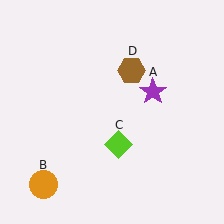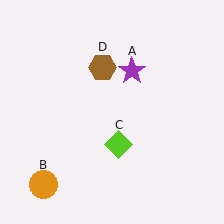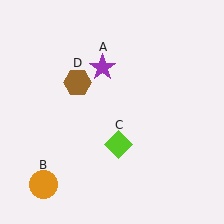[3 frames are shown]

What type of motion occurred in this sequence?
The purple star (object A), brown hexagon (object D) rotated counterclockwise around the center of the scene.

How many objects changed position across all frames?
2 objects changed position: purple star (object A), brown hexagon (object D).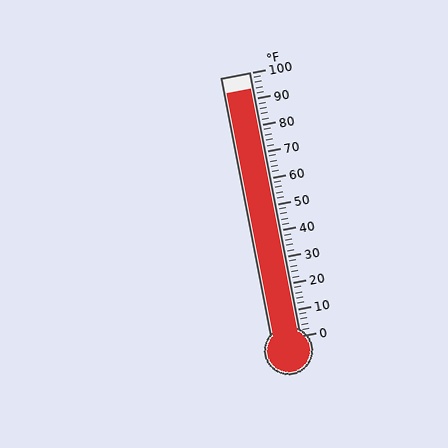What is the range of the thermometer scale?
The thermometer scale ranges from 0°F to 100°F.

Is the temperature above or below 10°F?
The temperature is above 10°F.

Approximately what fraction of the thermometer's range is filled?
The thermometer is filled to approximately 95% of its range.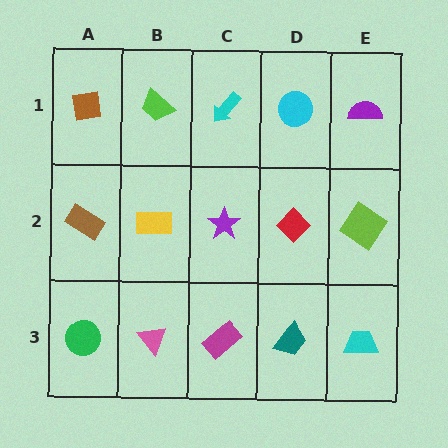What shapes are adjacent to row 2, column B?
A lime trapezoid (row 1, column B), a pink triangle (row 3, column B), a brown rectangle (row 2, column A), a purple star (row 2, column C).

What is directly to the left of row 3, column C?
A pink triangle.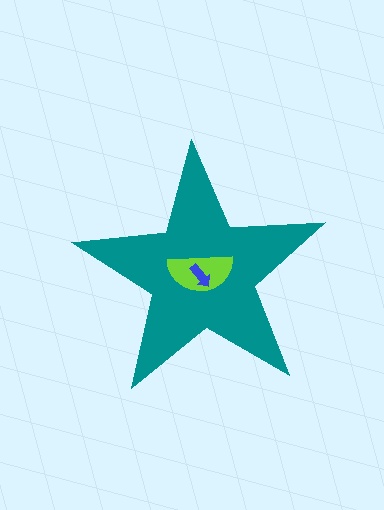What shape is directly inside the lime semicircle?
The blue arrow.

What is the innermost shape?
The blue arrow.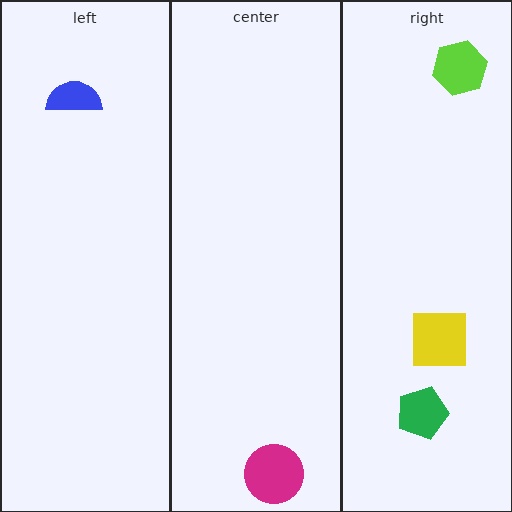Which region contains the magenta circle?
The center region.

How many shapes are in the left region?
1.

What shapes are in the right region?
The yellow square, the lime hexagon, the green pentagon.